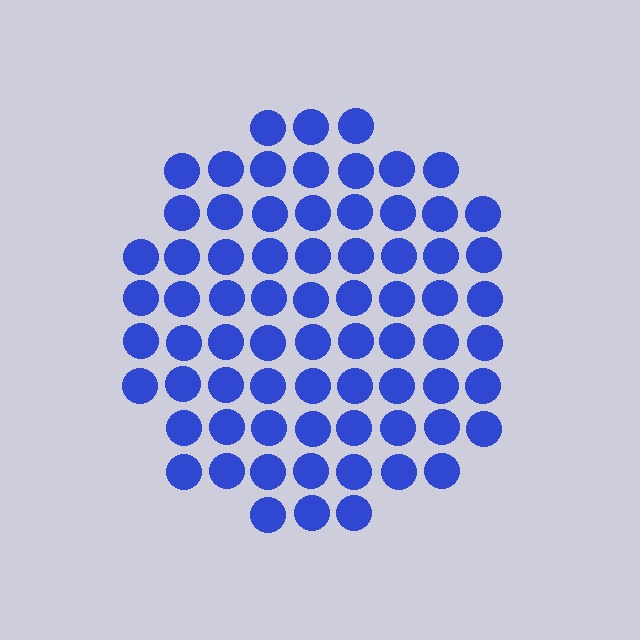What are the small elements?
The small elements are circles.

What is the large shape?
The large shape is a circle.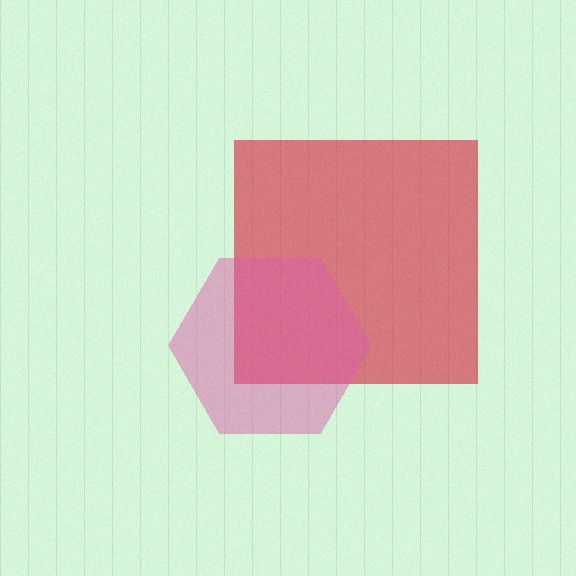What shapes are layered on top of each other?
The layered shapes are: a red square, a pink hexagon.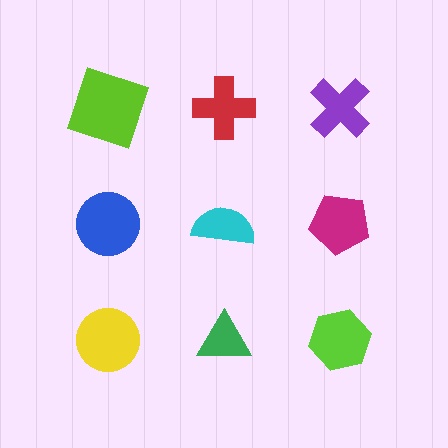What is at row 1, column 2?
A red cross.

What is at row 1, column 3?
A purple cross.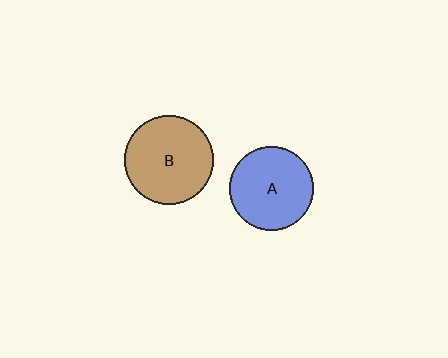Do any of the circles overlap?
No, none of the circles overlap.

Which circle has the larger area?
Circle B (brown).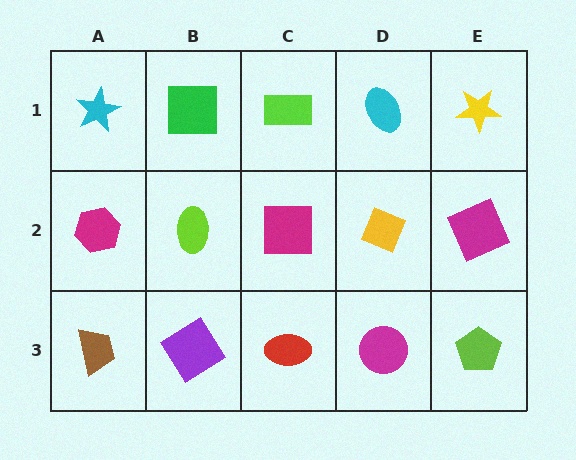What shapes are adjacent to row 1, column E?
A magenta square (row 2, column E), a cyan ellipse (row 1, column D).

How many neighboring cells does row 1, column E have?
2.